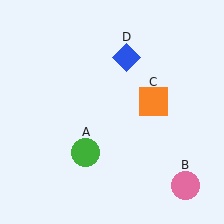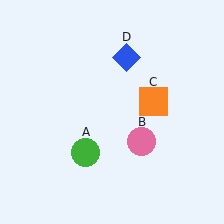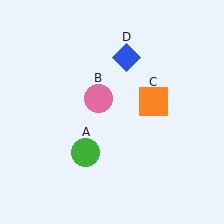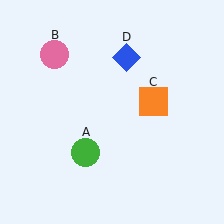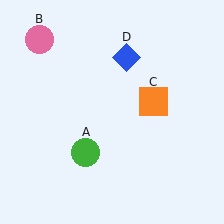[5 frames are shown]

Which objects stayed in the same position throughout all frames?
Green circle (object A) and orange square (object C) and blue diamond (object D) remained stationary.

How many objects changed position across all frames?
1 object changed position: pink circle (object B).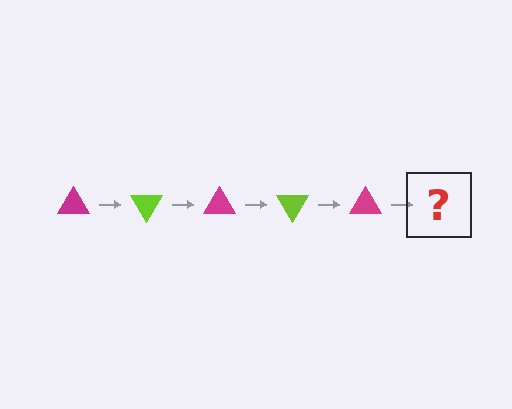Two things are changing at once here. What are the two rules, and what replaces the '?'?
The two rules are that it rotates 60 degrees each step and the color cycles through magenta and lime. The '?' should be a lime triangle, rotated 300 degrees from the start.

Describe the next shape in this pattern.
It should be a lime triangle, rotated 300 degrees from the start.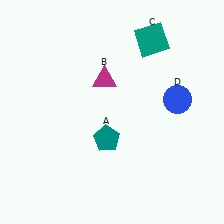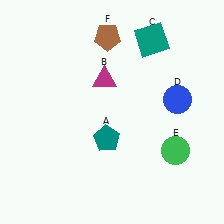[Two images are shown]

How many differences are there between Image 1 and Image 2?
There are 2 differences between the two images.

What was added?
A green circle (E), a brown pentagon (F) were added in Image 2.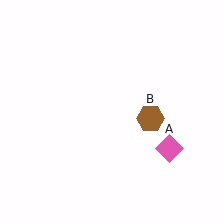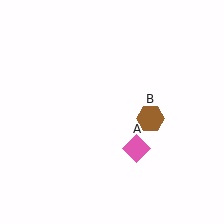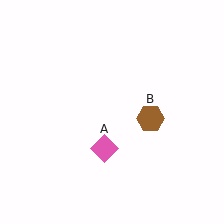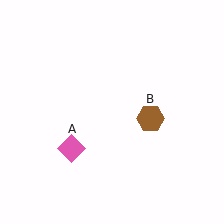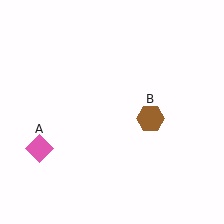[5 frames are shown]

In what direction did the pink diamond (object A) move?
The pink diamond (object A) moved left.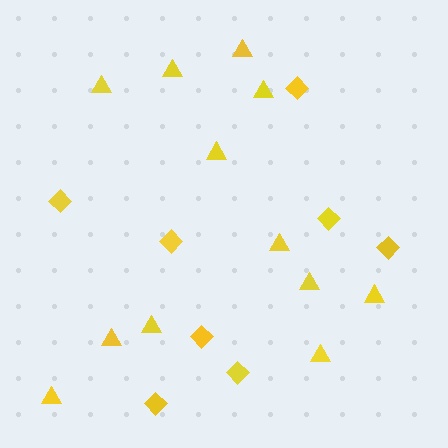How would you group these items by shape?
There are 2 groups: one group of diamonds (8) and one group of triangles (12).